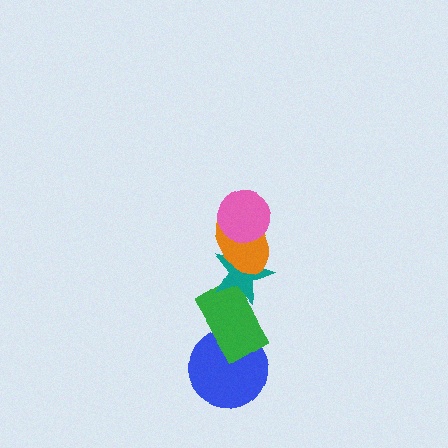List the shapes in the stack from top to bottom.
From top to bottom: the pink circle, the orange ellipse, the teal star, the green rectangle, the blue circle.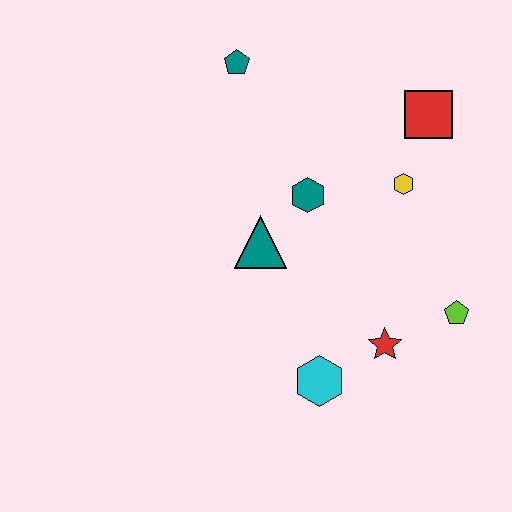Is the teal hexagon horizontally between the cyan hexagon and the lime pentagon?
No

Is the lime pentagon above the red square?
No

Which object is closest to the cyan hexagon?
The red star is closest to the cyan hexagon.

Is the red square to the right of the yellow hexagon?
Yes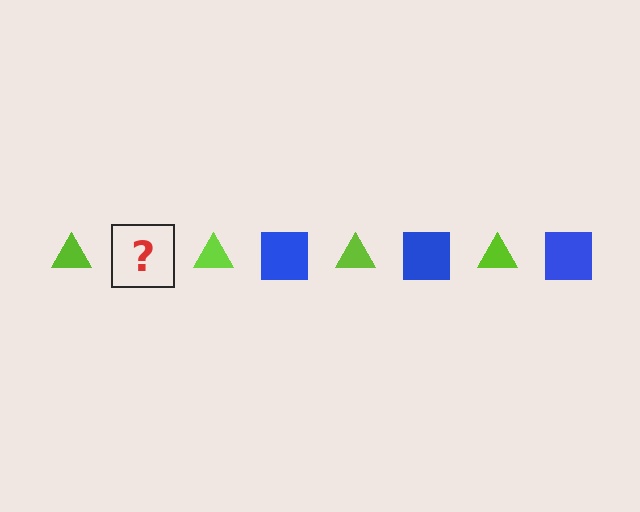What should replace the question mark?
The question mark should be replaced with a blue square.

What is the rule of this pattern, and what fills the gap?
The rule is that the pattern alternates between lime triangle and blue square. The gap should be filled with a blue square.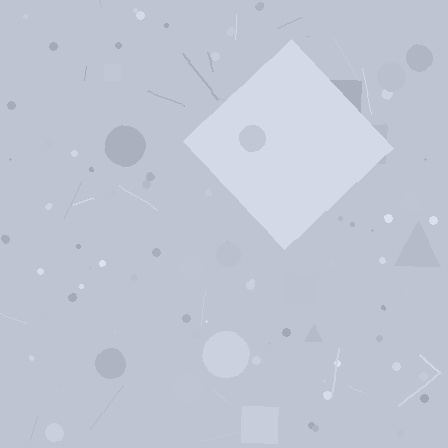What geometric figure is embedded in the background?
A diamond is embedded in the background.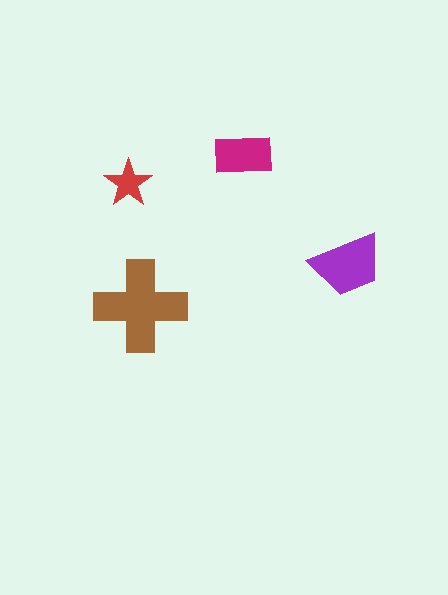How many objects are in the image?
There are 4 objects in the image.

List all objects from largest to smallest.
The brown cross, the purple trapezoid, the magenta rectangle, the red star.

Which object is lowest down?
The brown cross is bottommost.